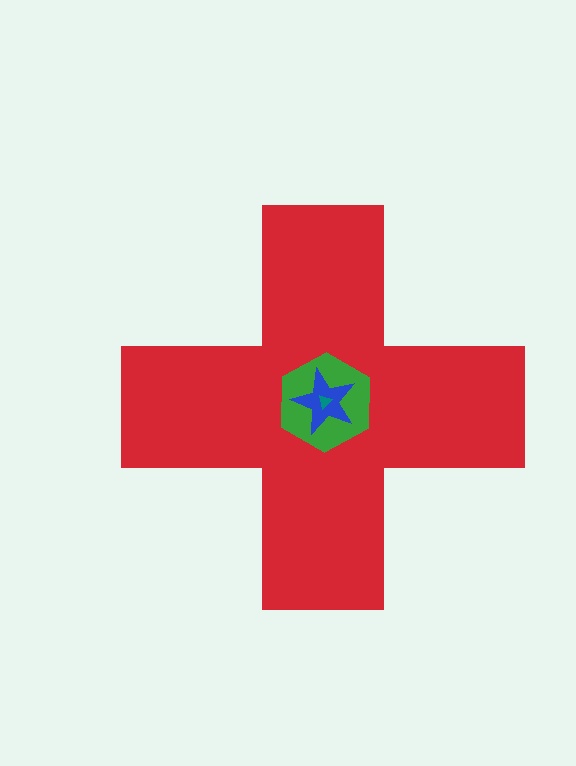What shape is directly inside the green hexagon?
The blue star.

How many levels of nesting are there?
4.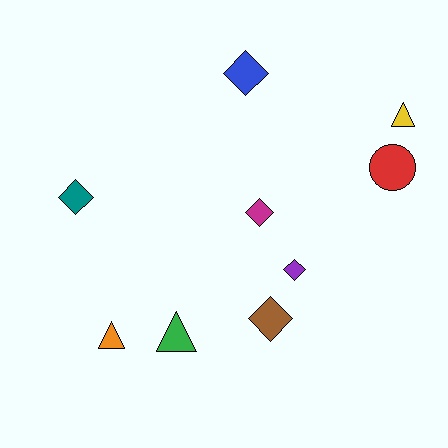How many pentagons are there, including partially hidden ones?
There are no pentagons.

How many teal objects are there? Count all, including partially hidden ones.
There is 1 teal object.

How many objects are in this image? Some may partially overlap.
There are 9 objects.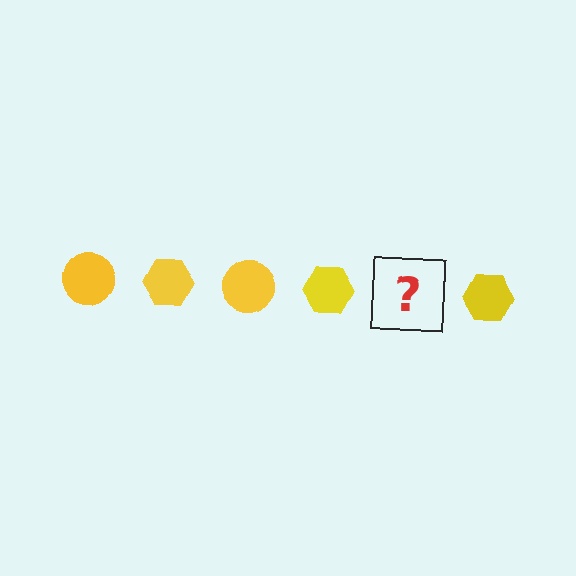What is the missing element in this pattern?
The missing element is a yellow circle.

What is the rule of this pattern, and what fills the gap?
The rule is that the pattern cycles through circle, hexagon shapes in yellow. The gap should be filled with a yellow circle.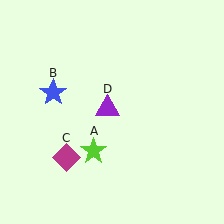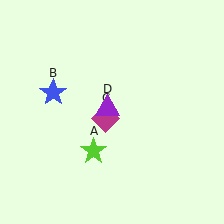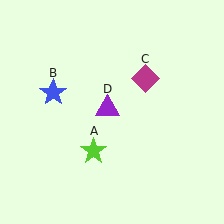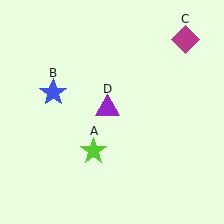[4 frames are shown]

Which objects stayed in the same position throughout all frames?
Lime star (object A) and blue star (object B) and purple triangle (object D) remained stationary.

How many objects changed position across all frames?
1 object changed position: magenta diamond (object C).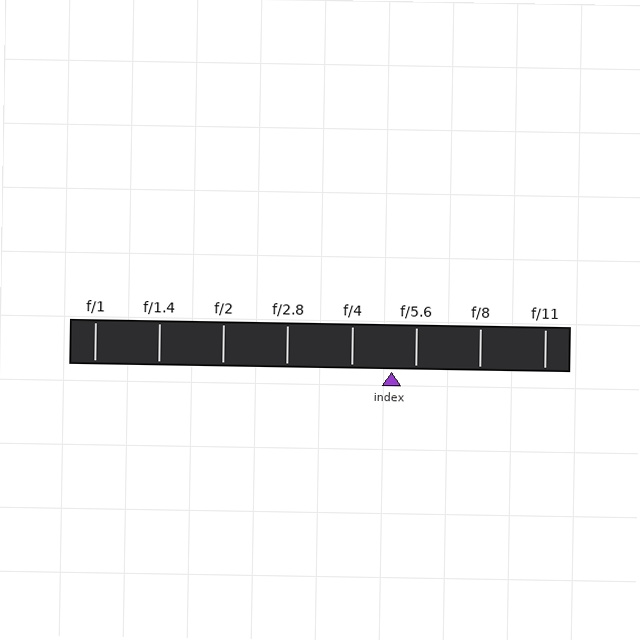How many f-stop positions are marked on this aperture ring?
There are 8 f-stop positions marked.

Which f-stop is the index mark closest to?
The index mark is closest to f/5.6.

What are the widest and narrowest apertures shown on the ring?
The widest aperture shown is f/1 and the narrowest is f/11.